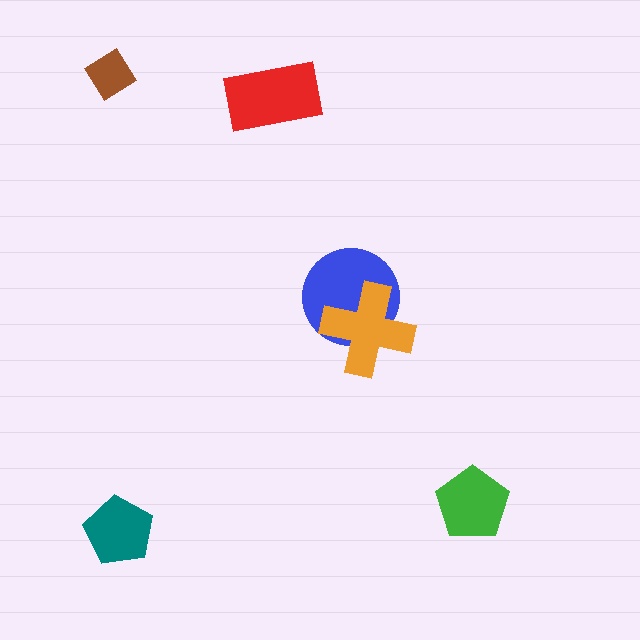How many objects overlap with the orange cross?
1 object overlaps with the orange cross.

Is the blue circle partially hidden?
Yes, it is partially covered by another shape.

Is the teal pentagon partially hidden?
No, no other shape covers it.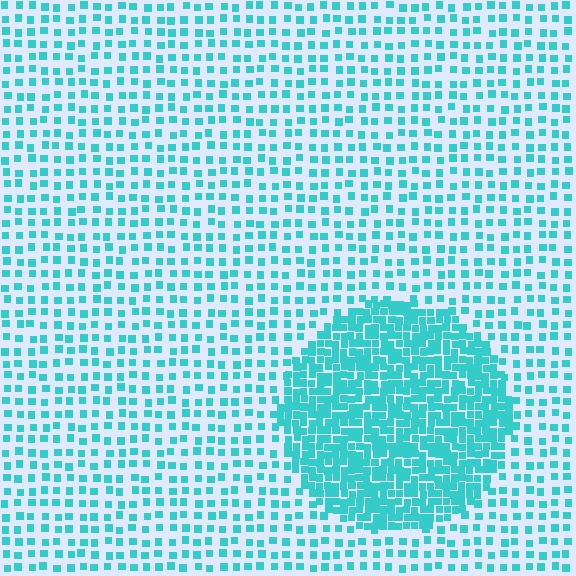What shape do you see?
I see a circle.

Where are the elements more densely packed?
The elements are more densely packed inside the circle boundary.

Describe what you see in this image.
The image contains small cyan elements arranged at two different densities. A circle-shaped region is visible where the elements are more densely packed than the surrounding area.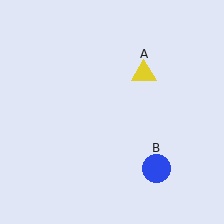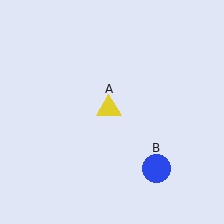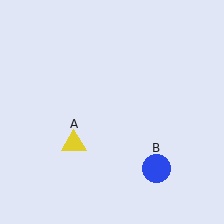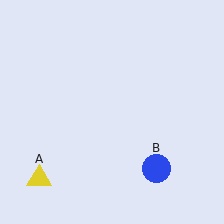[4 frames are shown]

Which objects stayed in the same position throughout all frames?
Blue circle (object B) remained stationary.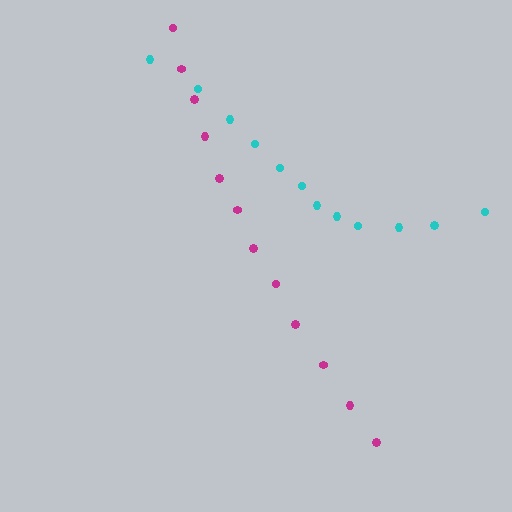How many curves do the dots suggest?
There are 2 distinct paths.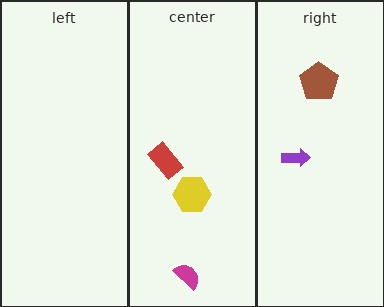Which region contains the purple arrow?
The right region.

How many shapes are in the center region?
3.